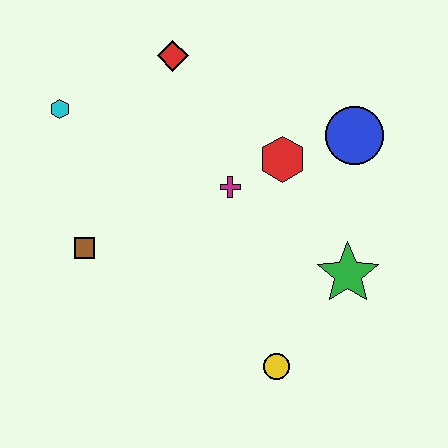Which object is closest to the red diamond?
The cyan hexagon is closest to the red diamond.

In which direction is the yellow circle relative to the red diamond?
The yellow circle is below the red diamond.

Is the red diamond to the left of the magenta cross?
Yes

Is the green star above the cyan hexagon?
No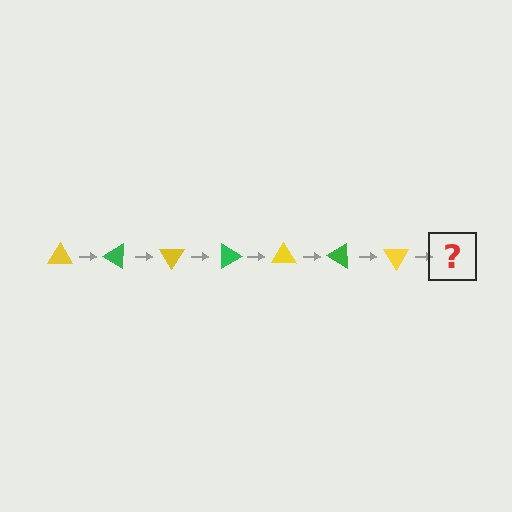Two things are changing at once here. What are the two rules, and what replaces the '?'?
The two rules are that it rotates 30 degrees each step and the color cycles through yellow and green. The '?' should be a green triangle, rotated 210 degrees from the start.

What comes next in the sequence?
The next element should be a green triangle, rotated 210 degrees from the start.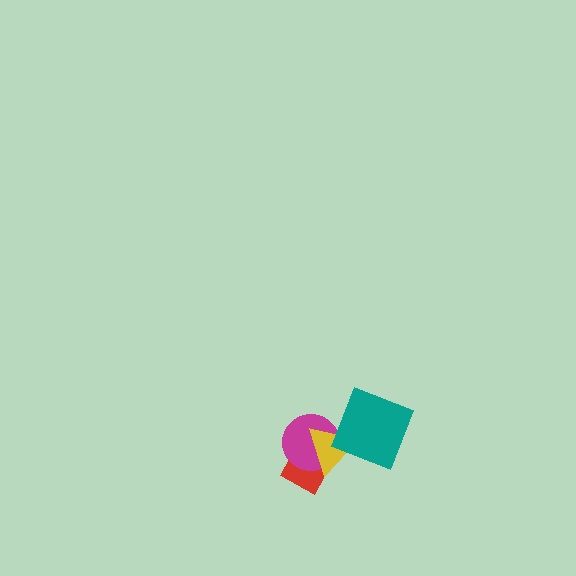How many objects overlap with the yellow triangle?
3 objects overlap with the yellow triangle.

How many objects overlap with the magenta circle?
3 objects overlap with the magenta circle.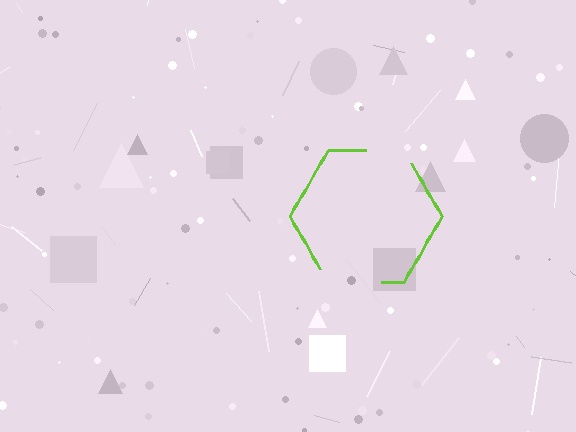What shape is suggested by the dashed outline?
The dashed outline suggests a hexagon.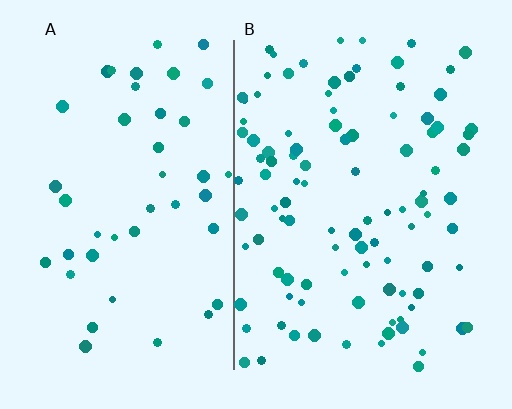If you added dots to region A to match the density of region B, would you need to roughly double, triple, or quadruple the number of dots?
Approximately double.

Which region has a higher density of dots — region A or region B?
B (the right).